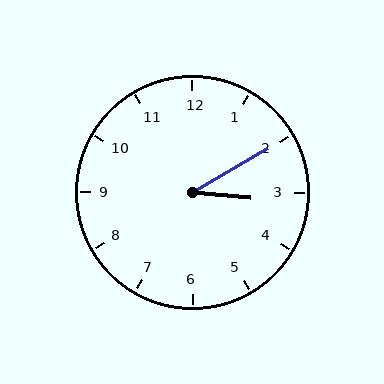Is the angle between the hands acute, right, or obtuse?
It is acute.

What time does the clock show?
3:10.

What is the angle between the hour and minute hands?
Approximately 35 degrees.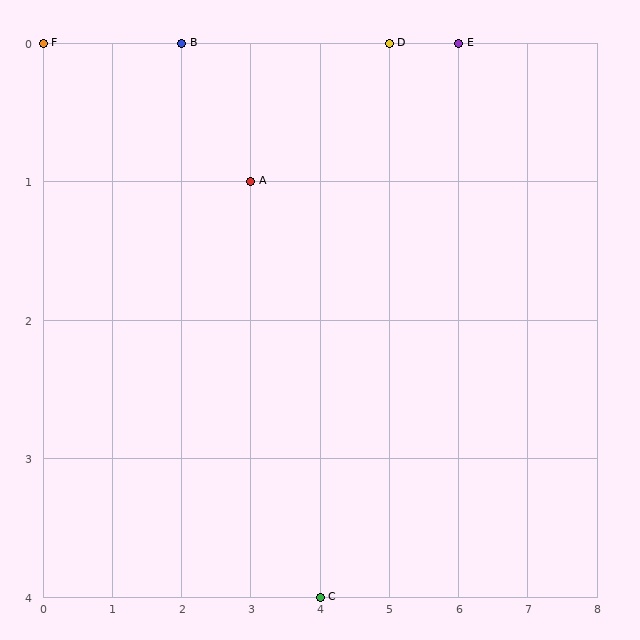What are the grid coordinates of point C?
Point C is at grid coordinates (4, 4).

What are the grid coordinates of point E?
Point E is at grid coordinates (6, 0).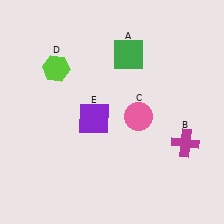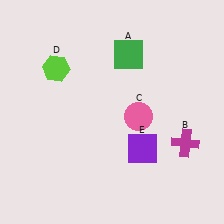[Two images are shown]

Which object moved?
The purple square (E) moved right.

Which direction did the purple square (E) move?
The purple square (E) moved right.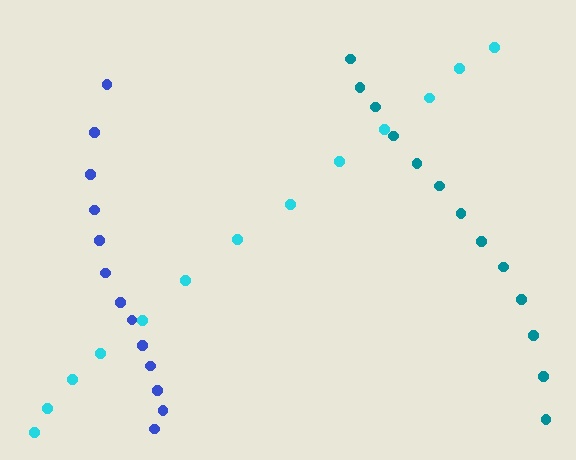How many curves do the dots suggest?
There are 3 distinct paths.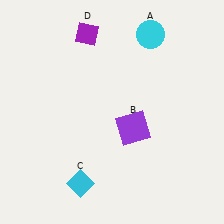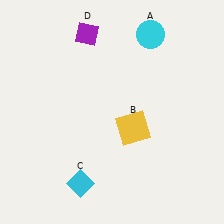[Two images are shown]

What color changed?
The square (B) changed from purple in Image 1 to yellow in Image 2.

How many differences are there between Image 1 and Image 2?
There is 1 difference between the two images.